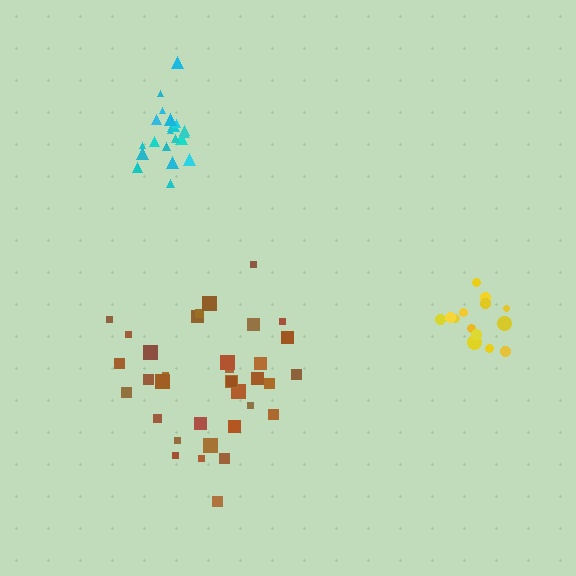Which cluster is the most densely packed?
Cyan.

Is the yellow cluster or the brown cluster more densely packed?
Yellow.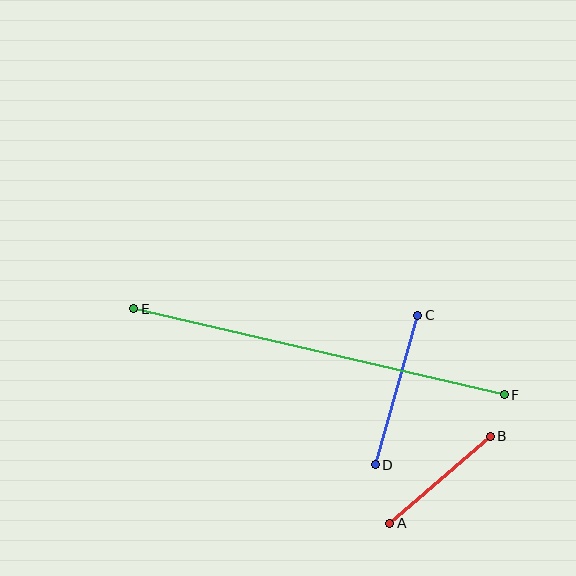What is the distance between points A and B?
The distance is approximately 133 pixels.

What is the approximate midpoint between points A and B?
The midpoint is at approximately (440, 480) pixels.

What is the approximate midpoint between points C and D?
The midpoint is at approximately (396, 390) pixels.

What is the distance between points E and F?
The distance is approximately 380 pixels.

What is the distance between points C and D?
The distance is approximately 156 pixels.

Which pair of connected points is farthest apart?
Points E and F are farthest apart.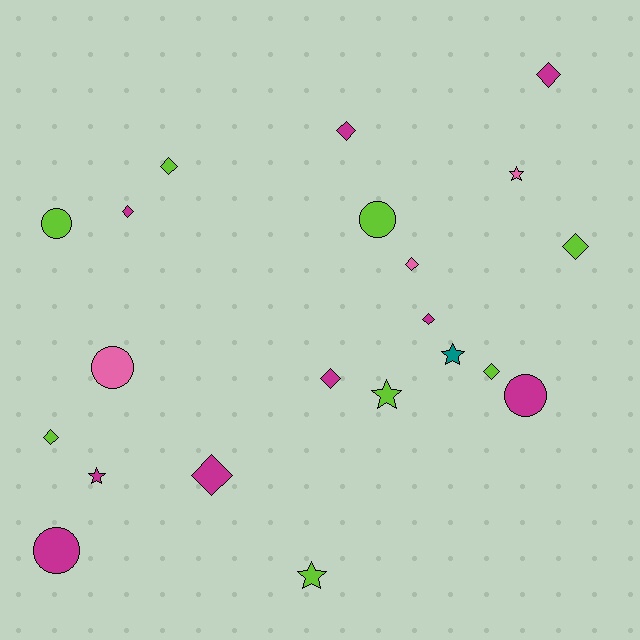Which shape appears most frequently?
Diamond, with 11 objects.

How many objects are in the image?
There are 21 objects.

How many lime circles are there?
There are 2 lime circles.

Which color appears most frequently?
Magenta, with 9 objects.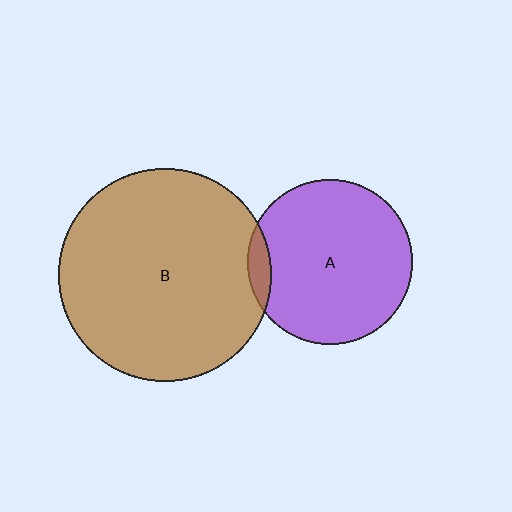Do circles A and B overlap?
Yes.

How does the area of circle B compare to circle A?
Approximately 1.7 times.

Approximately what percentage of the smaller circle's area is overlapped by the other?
Approximately 5%.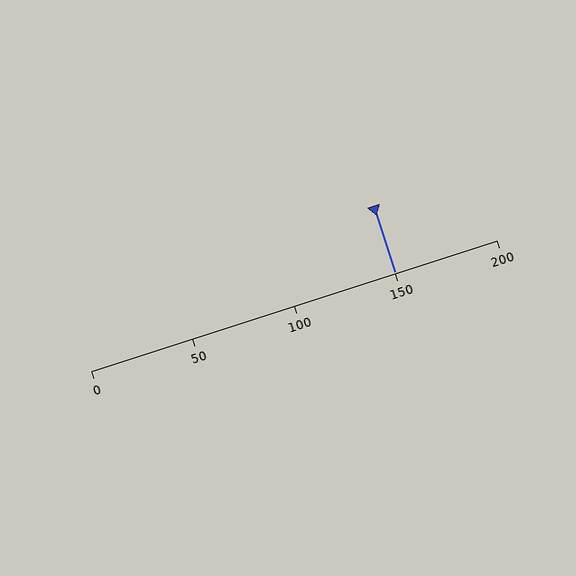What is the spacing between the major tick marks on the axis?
The major ticks are spaced 50 apart.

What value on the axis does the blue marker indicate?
The marker indicates approximately 150.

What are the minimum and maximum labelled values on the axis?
The axis runs from 0 to 200.